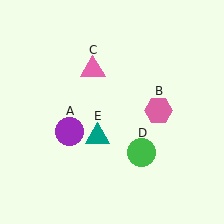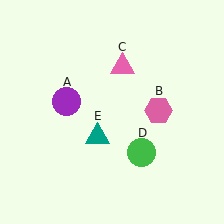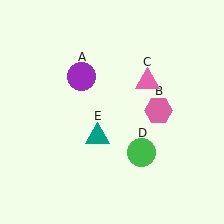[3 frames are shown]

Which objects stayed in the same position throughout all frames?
Pink hexagon (object B) and green circle (object D) and teal triangle (object E) remained stationary.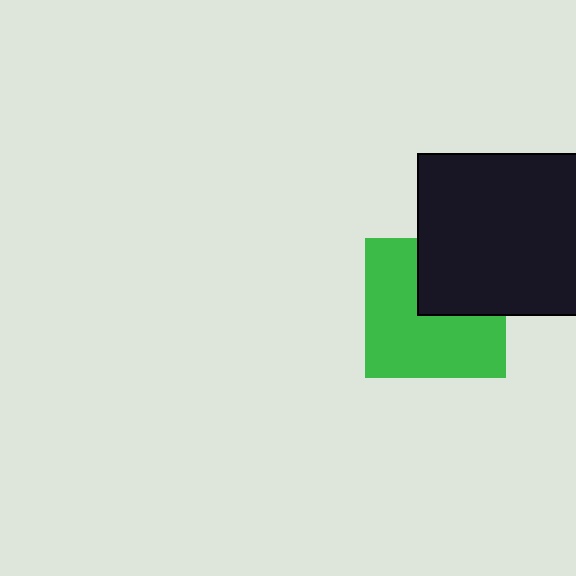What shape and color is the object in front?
The object in front is a black square.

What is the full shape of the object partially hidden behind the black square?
The partially hidden object is a green square.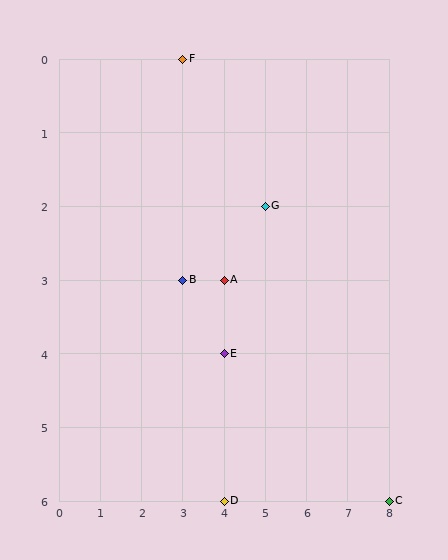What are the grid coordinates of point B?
Point B is at grid coordinates (3, 3).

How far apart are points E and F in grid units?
Points E and F are 1 column and 4 rows apart (about 4.1 grid units diagonally).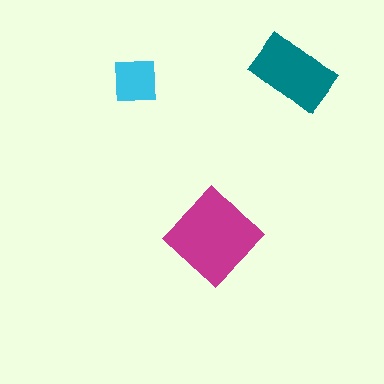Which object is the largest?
The magenta diamond.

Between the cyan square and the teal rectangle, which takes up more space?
The teal rectangle.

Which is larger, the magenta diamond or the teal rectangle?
The magenta diamond.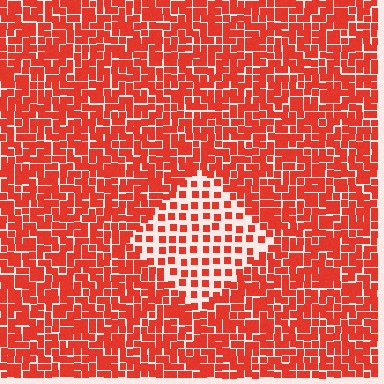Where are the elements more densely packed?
The elements are more densely packed outside the diamond boundary.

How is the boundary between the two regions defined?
The boundary is defined by a change in element density (approximately 2.3x ratio). All elements are the same color, size, and shape.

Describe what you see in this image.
The image contains small red elements arranged at two different densities. A diamond-shaped region is visible where the elements are less densely packed than the surrounding area.